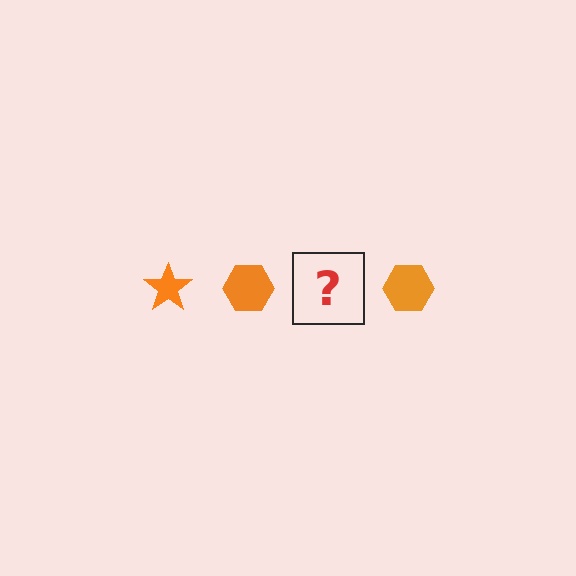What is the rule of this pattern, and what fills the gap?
The rule is that the pattern cycles through star, hexagon shapes in orange. The gap should be filled with an orange star.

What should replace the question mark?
The question mark should be replaced with an orange star.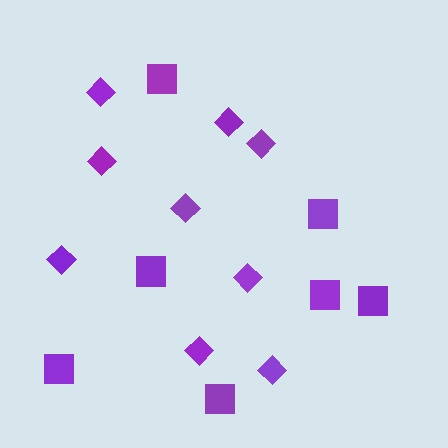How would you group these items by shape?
There are 2 groups: one group of diamonds (9) and one group of squares (7).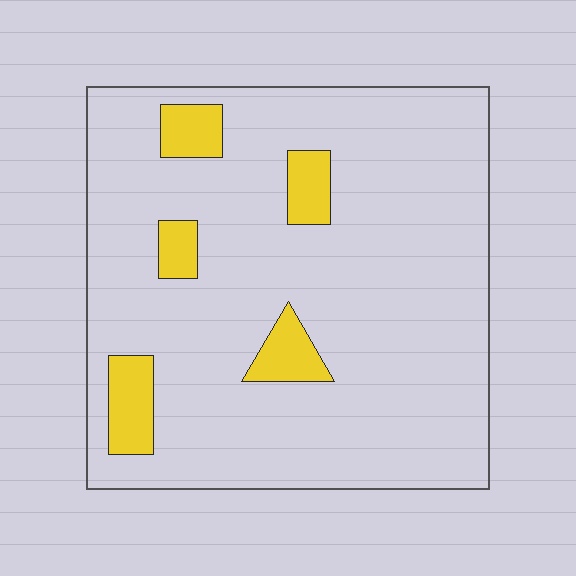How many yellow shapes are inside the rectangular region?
5.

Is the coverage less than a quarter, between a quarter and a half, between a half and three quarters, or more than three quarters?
Less than a quarter.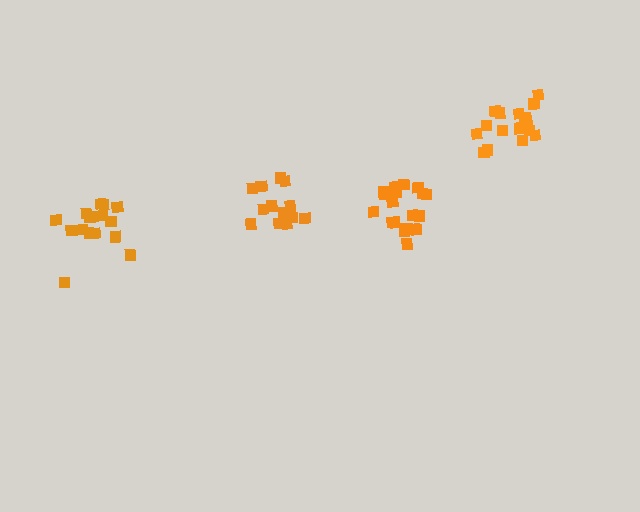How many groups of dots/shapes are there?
There are 4 groups.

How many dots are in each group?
Group 1: 19 dots, Group 2: 16 dots, Group 3: 19 dots, Group 4: 14 dots (68 total).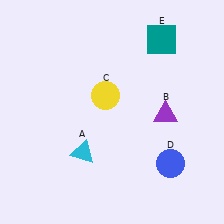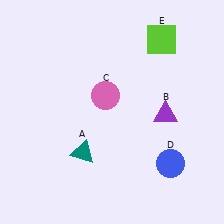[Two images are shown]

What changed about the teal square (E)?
In Image 1, E is teal. In Image 2, it changed to lime.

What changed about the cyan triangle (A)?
In Image 1, A is cyan. In Image 2, it changed to teal.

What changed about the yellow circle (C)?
In Image 1, C is yellow. In Image 2, it changed to pink.